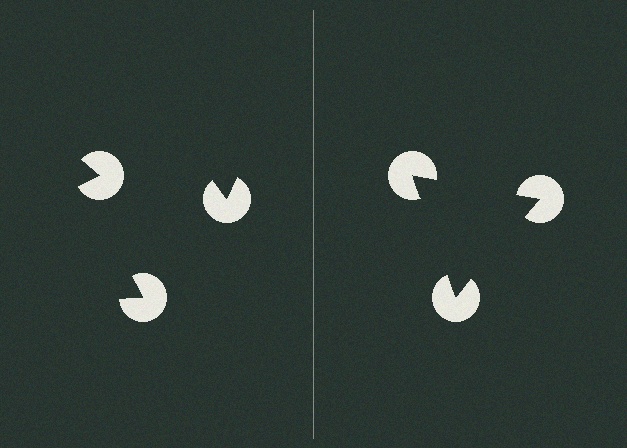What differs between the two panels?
The pac-man discs are positioned identically on both sides; only the wedge orientations differ. On the right they align to a triangle; on the left they are misaligned.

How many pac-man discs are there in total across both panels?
6 — 3 on each side.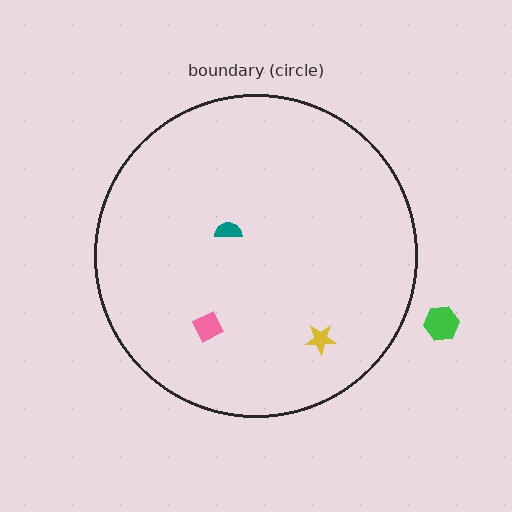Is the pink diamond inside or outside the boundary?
Inside.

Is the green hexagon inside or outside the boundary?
Outside.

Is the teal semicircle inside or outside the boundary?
Inside.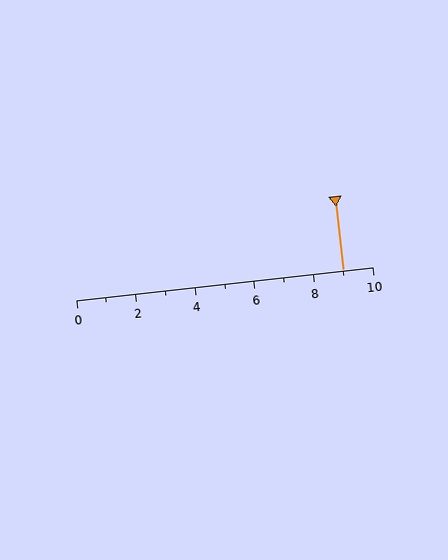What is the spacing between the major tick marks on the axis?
The major ticks are spaced 2 apart.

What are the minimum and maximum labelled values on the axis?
The axis runs from 0 to 10.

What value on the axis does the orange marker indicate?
The marker indicates approximately 9.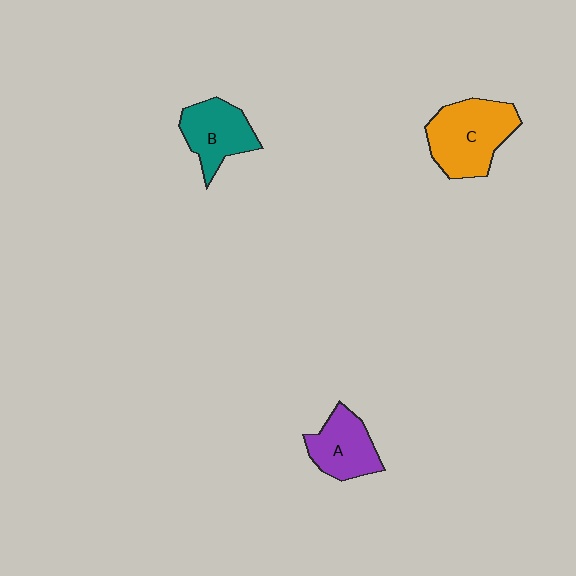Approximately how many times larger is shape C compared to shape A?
Approximately 1.4 times.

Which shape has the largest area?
Shape C (orange).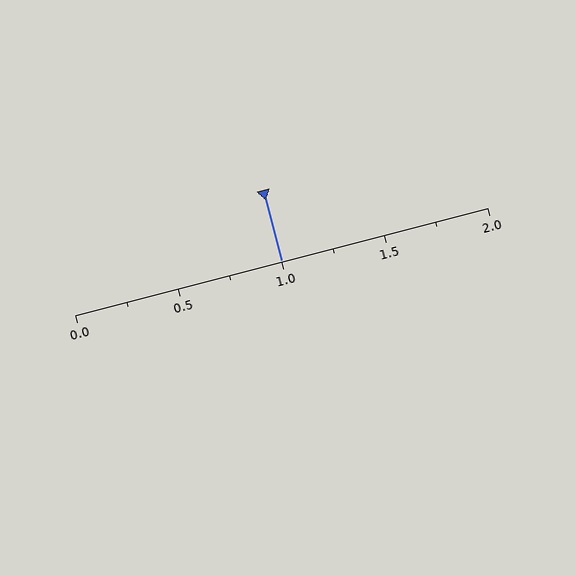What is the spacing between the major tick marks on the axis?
The major ticks are spaced 0.5 apart.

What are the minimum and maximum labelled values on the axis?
The axis runs from 0.0 to 2.0.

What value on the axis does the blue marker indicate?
The marker indicates approximately 1.